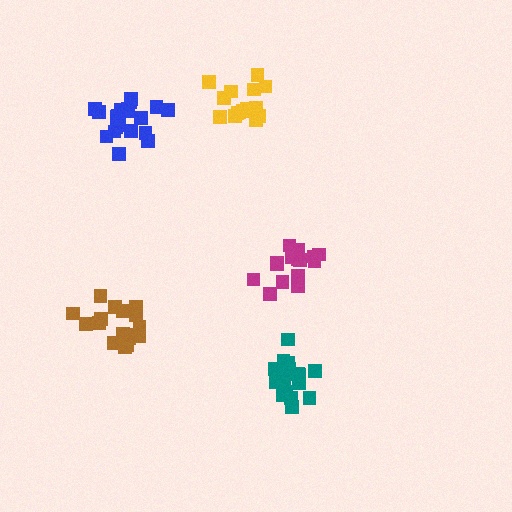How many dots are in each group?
Group 1: 15 dots, Group 2: 17 dots, Group 3: 19 dots, Group 4: 15 dots, Group 5: 21 dots (87 total).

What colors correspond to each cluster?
The clusters are colored: magenta, brown, teal, yellow, blue.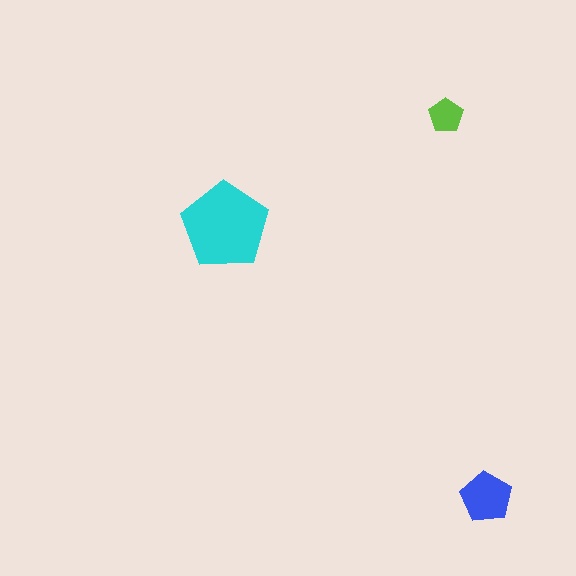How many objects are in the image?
There are 3 objects in the image.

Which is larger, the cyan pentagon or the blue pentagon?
The cyan one.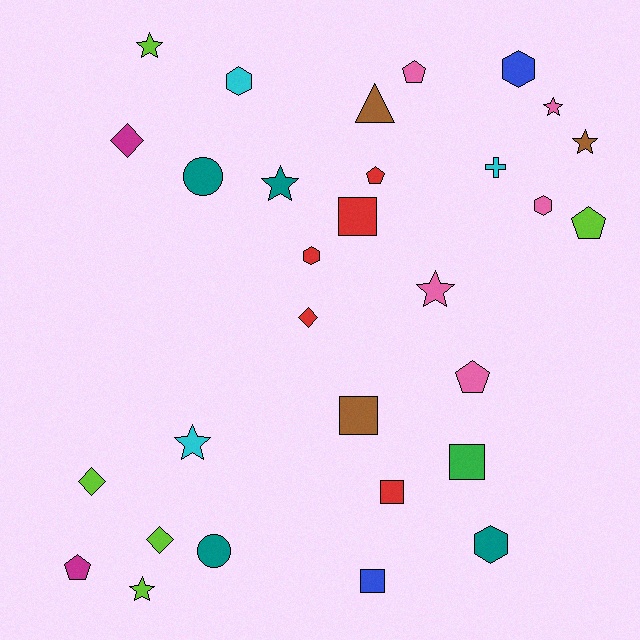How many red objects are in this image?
There are 5 red objects.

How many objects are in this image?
There are 30 objects.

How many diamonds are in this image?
There are 4 diamonds.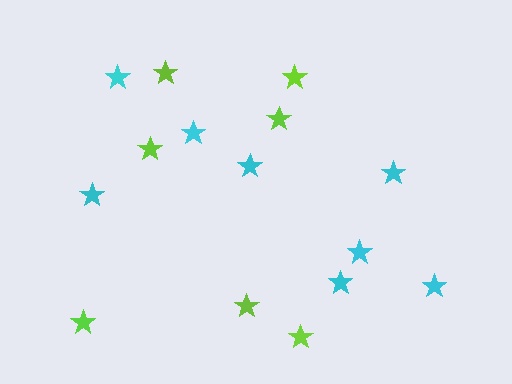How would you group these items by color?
There are 2 groups: one group of lime stars (7) and one group of cyan stars (8).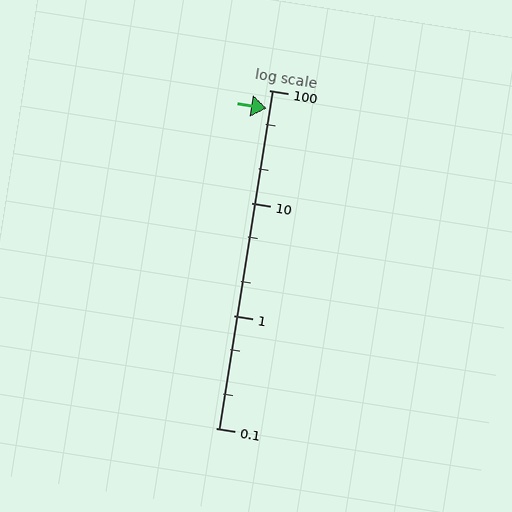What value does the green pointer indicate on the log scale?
The pointer indicates approximately 69.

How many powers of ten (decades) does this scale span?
The scale spans 3 decades, from 0.1 to 100.